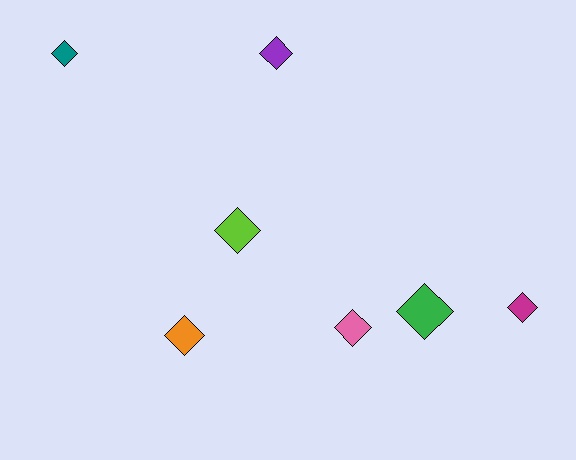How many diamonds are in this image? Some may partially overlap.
There are 7 diamonds.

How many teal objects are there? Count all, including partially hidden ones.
There is 1 teal object.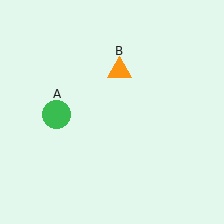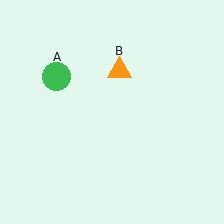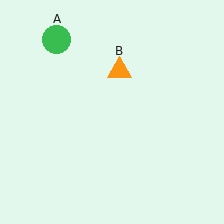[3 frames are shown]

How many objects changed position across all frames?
1 object changed position: green circle (object A).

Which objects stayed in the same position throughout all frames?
Orange triangle (object B) remained stationary.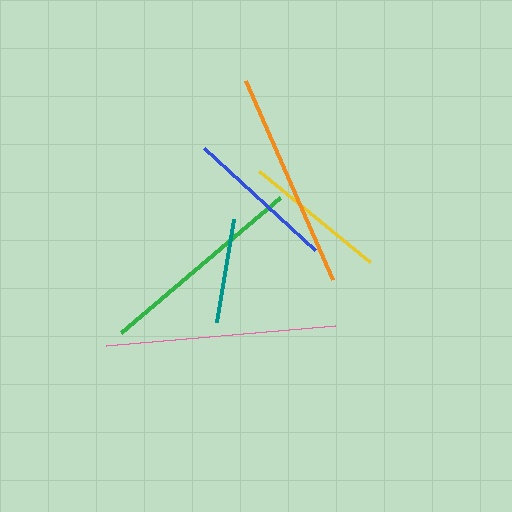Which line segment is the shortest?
The teal line is the shortest at approximately 105 pixels.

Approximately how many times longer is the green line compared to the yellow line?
The green line is approximately 1.4 times the length of the yellow line.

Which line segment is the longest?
The pink line is the longest at approximately 229 pixels.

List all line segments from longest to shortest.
From longest to shortest: pink, orange, green, blue, yellow, teal.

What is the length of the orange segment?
The orange segment is approximately 218 pixels long.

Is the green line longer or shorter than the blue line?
The green line is longer than the blue line.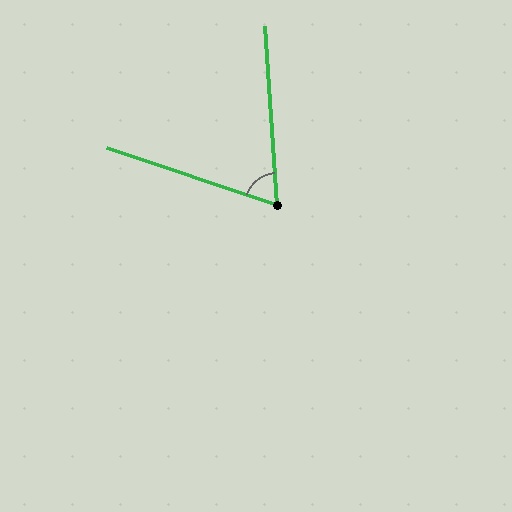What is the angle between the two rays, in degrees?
Approximately 67 degrees.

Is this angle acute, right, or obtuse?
It is acute.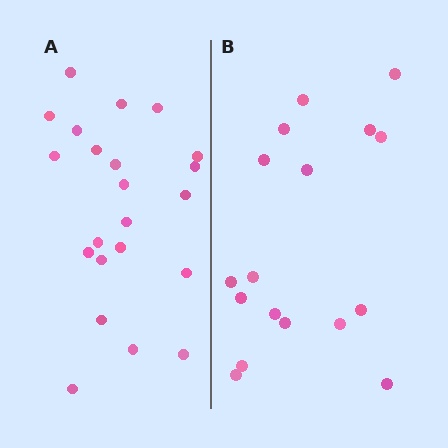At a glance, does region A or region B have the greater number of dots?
Region A (the left region) has more dots.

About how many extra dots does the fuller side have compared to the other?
Region A has about 5 more dots than region B.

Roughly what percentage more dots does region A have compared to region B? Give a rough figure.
About 30% more.